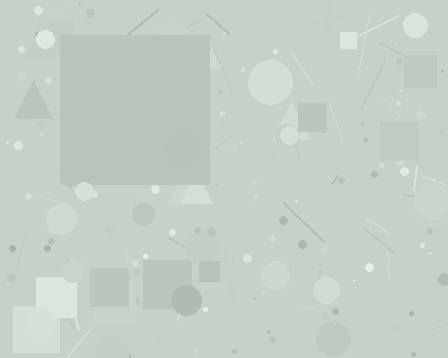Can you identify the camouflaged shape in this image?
The camouflaged shape is a square.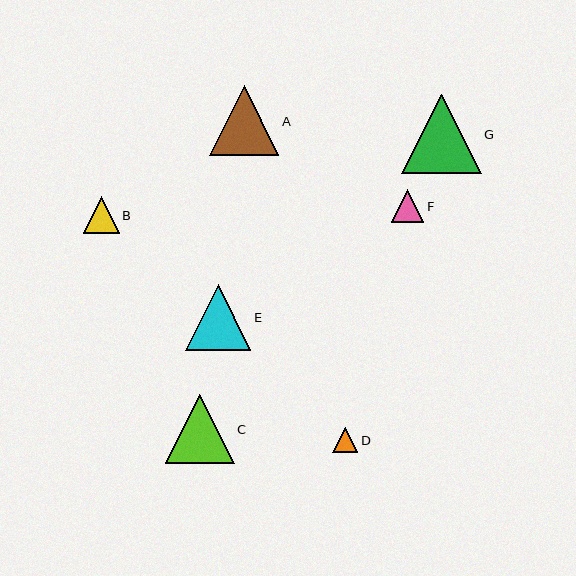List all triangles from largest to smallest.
From largest to smallest: G, A, C, E, B, F, D.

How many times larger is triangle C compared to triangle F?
Triangle C is approximately 2.1 times the size of triangle F.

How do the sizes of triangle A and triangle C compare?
Triangle A and triangle C are approximately the same size.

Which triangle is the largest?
Triangle G is the largest with a size of approximately 79 pixels.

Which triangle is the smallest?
Triangle D is the smallest with a size of approximately 25 pixels.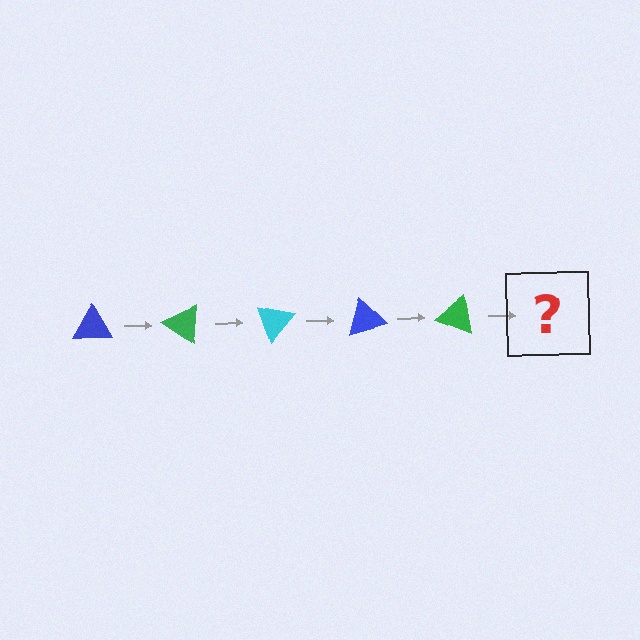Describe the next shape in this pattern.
It should be a cyan triangle, rotated 175 degrees from the start.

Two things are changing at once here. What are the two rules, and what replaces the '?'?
The two rules are that it rotates 35 degrees each step and the color cycles through blue, green, and cyan. The '?' should be a cyan triangle, rotated 175 degrees from the start.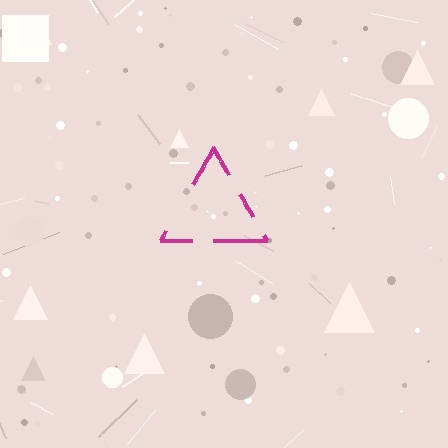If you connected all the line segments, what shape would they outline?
They would outline a triangle.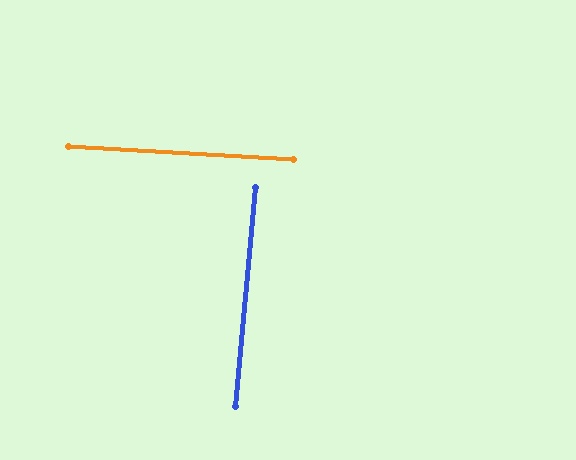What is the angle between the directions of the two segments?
Approximately 88 degrees.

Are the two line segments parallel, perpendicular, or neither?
Perpendicular — they meet at approximately 88°.